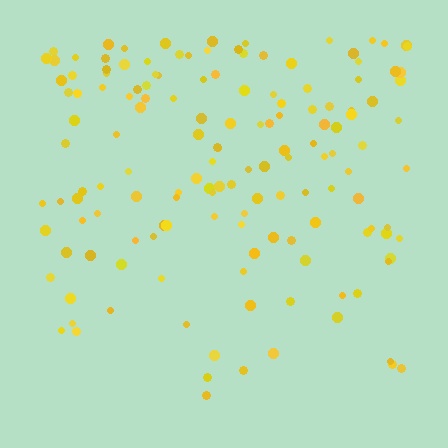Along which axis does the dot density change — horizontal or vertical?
Vertical.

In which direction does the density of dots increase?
From bottom to top, with the top side densest.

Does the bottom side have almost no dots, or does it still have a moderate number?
Still a moderate number, just noticeably fewer than the top.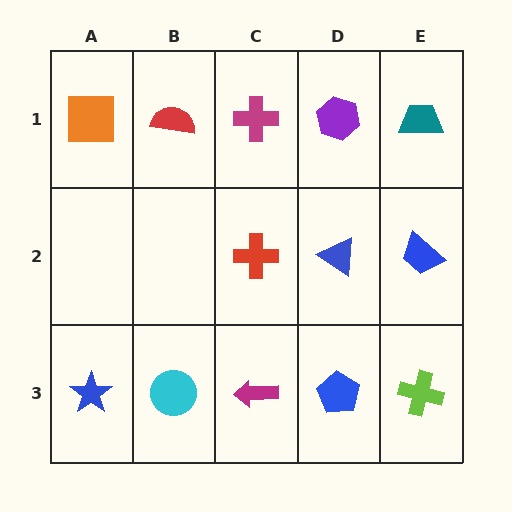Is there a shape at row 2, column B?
No, that cell is empty.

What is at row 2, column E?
A blue trapezoid.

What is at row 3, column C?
A magenta arrow.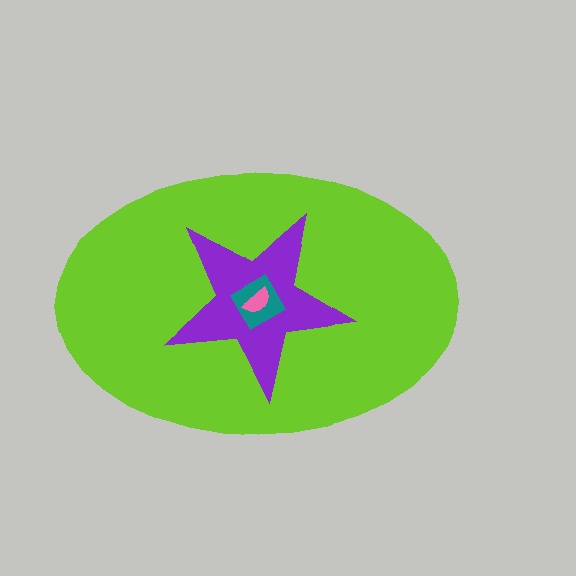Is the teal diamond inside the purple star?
Yes.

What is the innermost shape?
The pink semicircle.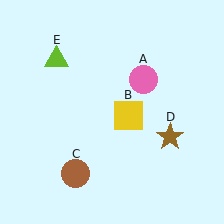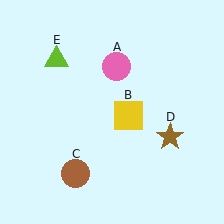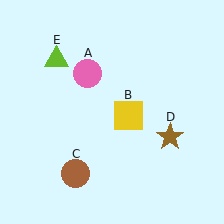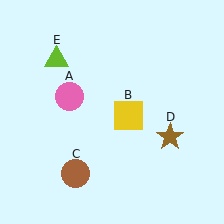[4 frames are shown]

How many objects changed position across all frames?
1 object changed position: pink circle (object A).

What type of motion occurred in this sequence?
The pink circle (object A) rotated counterclockwise around the center of the scene.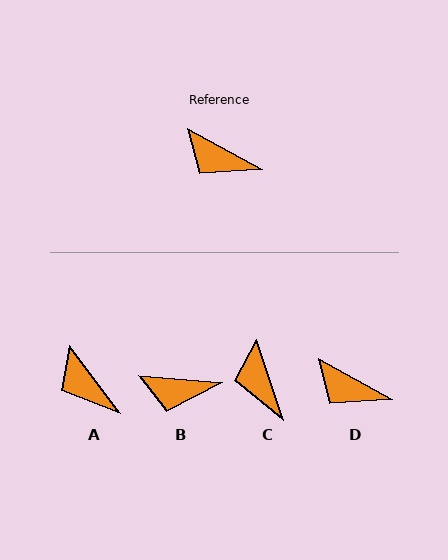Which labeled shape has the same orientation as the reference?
D.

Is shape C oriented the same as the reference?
No, it is off by about 43 degrees.